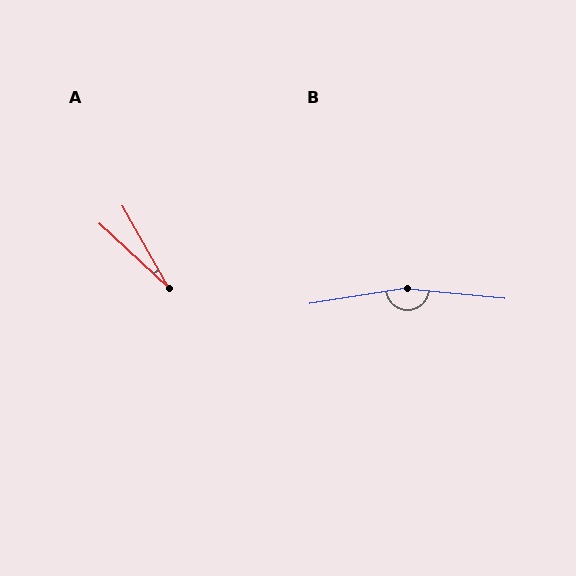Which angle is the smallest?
A, at approximately 17 degrees.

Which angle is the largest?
B, at approximately 166 degrees.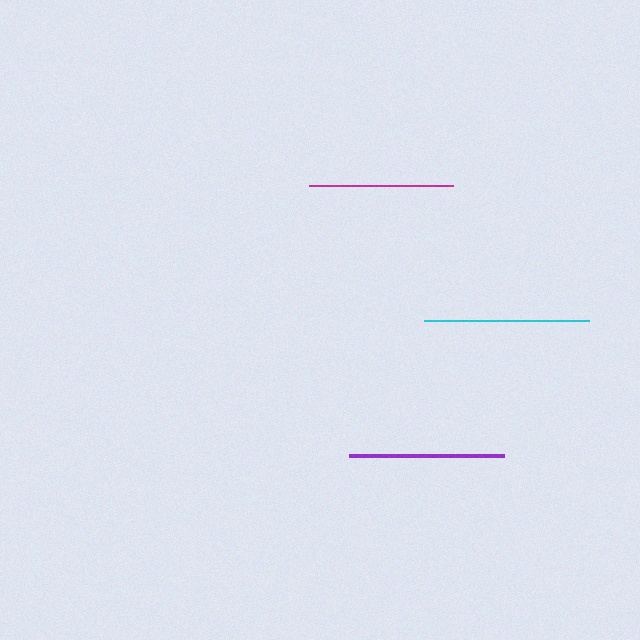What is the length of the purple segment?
The purple segment is approximately 155 pixels long.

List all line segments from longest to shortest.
From longest to shortest: cyan, purple, magenta.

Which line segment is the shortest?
The magenta line is the shortest at approximately 144 pixels.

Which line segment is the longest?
The cyan line is the longest at approximately 165 pixels.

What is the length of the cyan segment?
The cyan segment is approximately 165 pixels long.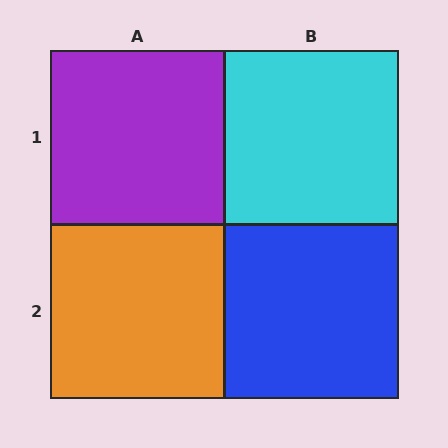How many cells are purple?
1 cell is purple.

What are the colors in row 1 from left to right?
Purple, cyan.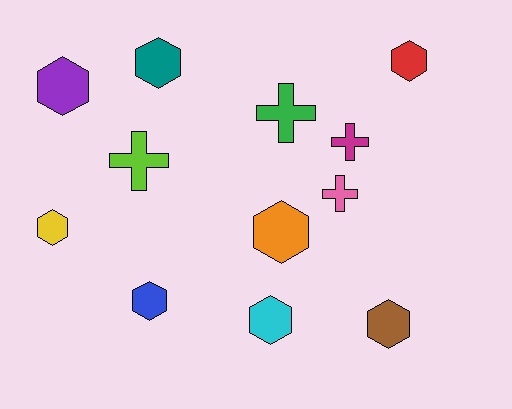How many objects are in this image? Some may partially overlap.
There are 12 objects.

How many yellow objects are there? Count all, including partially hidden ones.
There is 1 yellow object.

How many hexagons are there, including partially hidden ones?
There are 8 hexagons.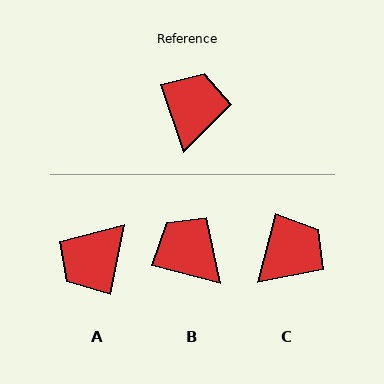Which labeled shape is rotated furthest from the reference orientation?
A, about 150 degrees away.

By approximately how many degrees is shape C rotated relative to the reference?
Approximately 34 degrees clockwise.